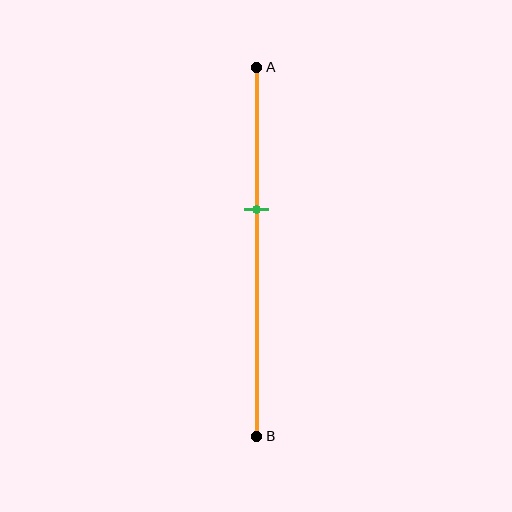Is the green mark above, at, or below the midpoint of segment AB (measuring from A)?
The green mark is above the midpoint of segment AB.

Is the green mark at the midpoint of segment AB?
No, the mark is at about 40% from A, not at the 50% midpoint.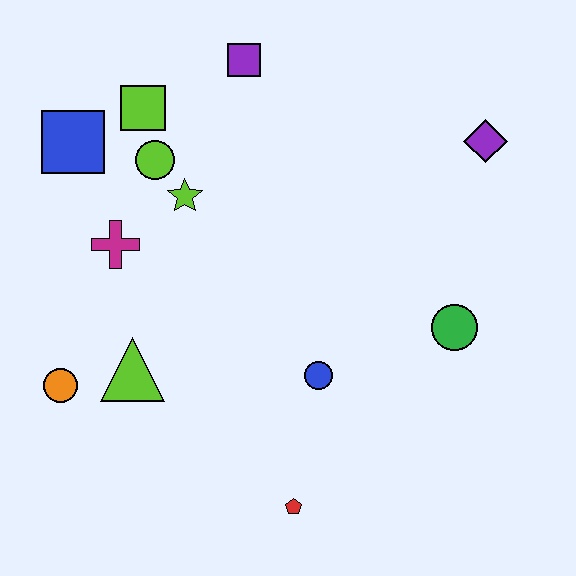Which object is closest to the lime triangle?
The orange circle is closest to the lime triangle.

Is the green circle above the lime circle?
No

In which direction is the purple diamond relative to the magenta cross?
The purple diamond is to the right of the magenta cross.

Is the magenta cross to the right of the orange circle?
Yes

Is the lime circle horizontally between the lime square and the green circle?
Yes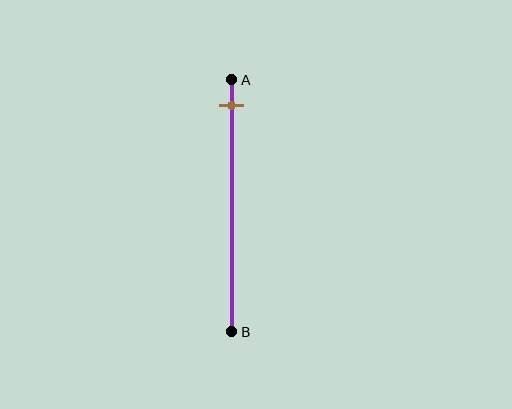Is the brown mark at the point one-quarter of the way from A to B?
No, the mark is at about 10% from A, not at the 25% one-quarter point.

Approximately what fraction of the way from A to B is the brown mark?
The brown mark is approximately 10% of the way from A to B.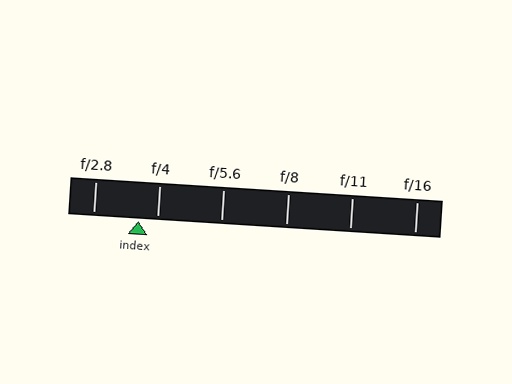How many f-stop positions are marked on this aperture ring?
There are 6 f-stop positions marked.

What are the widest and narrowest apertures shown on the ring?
The widest aperture shown is f/2.8 and the narrowest is f/16.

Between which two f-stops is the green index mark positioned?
The index mark is between f/2.8 and f/4.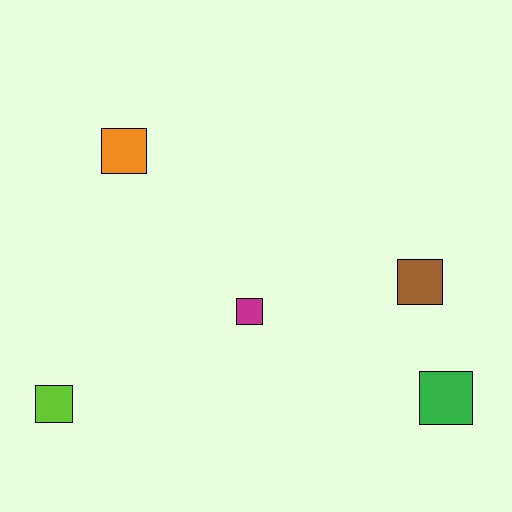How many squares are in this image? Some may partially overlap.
There are 5 squares.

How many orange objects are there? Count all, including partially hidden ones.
There is 1 orange object.